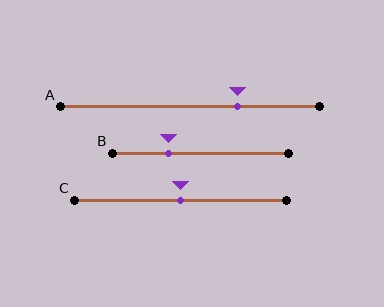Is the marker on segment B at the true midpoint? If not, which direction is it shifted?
No, the marker on segment B is shifted to the left by about 18% of the segment length.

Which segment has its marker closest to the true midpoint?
Segment C has its marker closest to the true midpoint.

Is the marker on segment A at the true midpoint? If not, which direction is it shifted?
No, the marker on segment A is shifted to the right by about 18% of the segment length.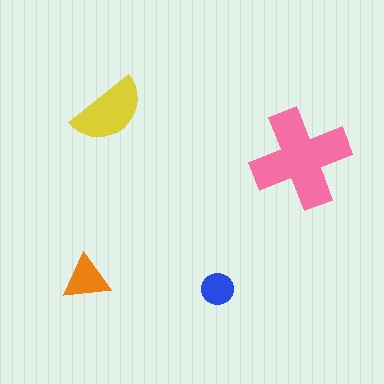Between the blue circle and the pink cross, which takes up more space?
The pink cross.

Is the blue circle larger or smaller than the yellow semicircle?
Smaller.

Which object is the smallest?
The blue circle.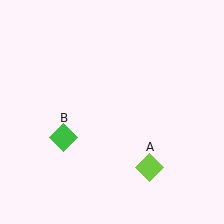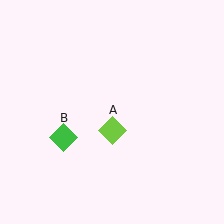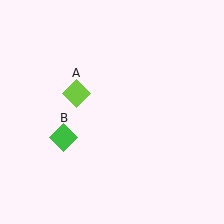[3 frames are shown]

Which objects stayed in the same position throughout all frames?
Green diamond (object B) remained stationary.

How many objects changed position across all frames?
1 object changed position: lime diamond (object A).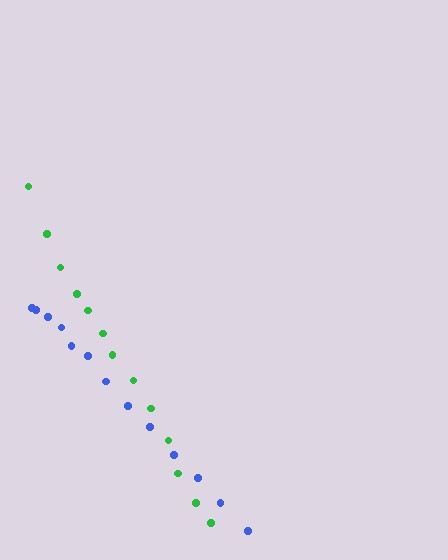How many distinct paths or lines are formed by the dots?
There are 2 distinct paths.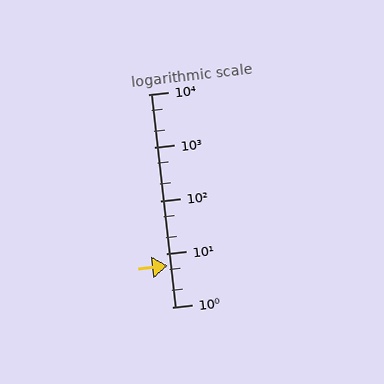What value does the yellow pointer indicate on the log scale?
The pointer indicates approximately 6.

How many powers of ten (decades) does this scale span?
The scale spans 4 decades, from 1 to 10000.